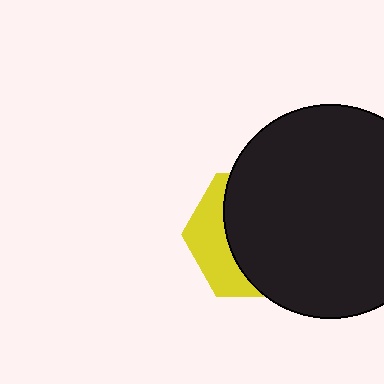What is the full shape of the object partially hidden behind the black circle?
The partially hidden object is a yellow hexagon.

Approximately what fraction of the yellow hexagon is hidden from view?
Roughly 68% of the yellow hexagon is hidden behind the black circle.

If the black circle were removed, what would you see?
You would see the complete yellow hexagon.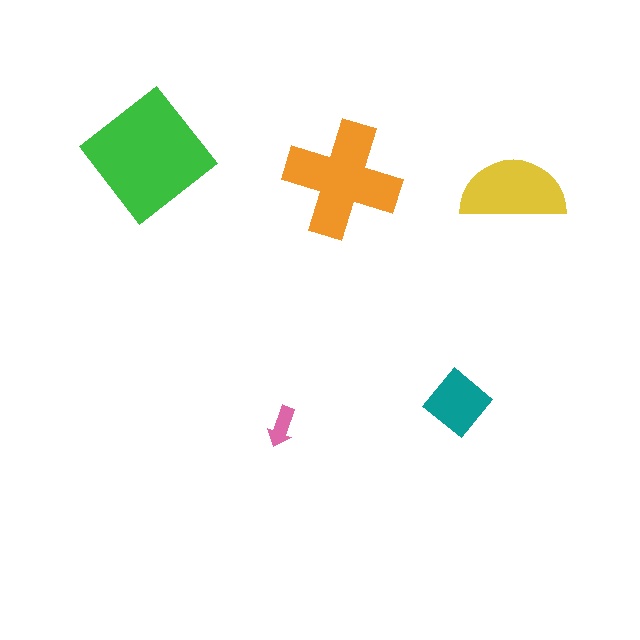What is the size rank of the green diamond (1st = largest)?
1st.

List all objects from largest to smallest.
The green diamond, the orange cross, the yellow semicircle, the teal diamond, the pink arrow.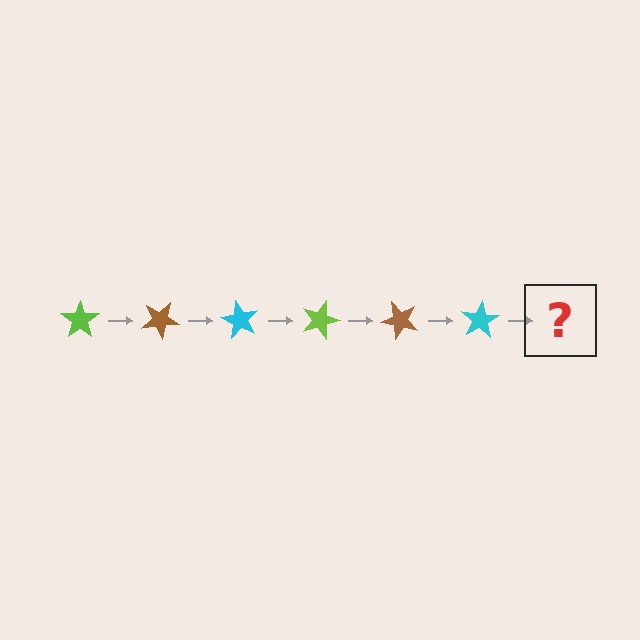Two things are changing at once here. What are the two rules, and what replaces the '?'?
The two rules are that it rotates 30 degrees each step and the color cycles through lime, brown, and cyan. The '?' should be a lime star, rotated 180 degrees from the start.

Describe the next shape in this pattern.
It should be a lime star, rotated 180 degrees from the start.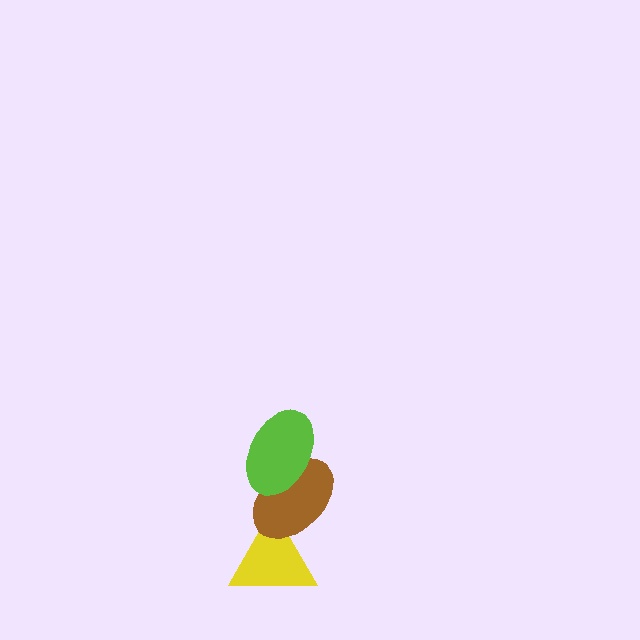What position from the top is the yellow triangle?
The yellow triangle is 3rd from the top.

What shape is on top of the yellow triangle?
The brown ellipse is on top of the yellow triangle.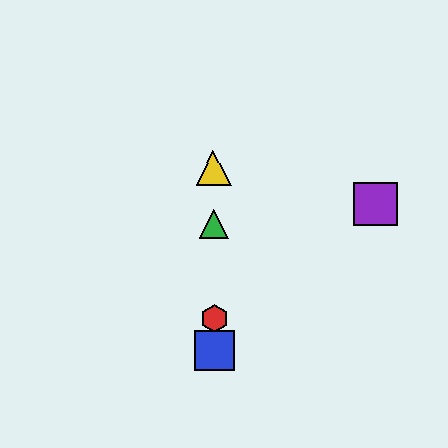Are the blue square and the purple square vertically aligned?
No, the blue square is at x≈215 and the purple square is at x≈375.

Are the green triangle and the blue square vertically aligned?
Yes, both are at x≈214.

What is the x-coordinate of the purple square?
The purple square is at x≈375.